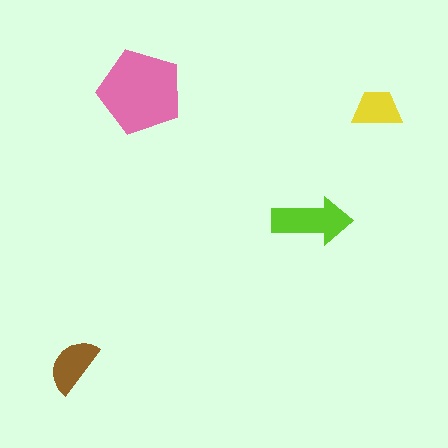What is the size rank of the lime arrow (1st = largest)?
2nd.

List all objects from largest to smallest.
The pink pentagon, the lime arrow, the brown semicircle, the yellow trapezoid.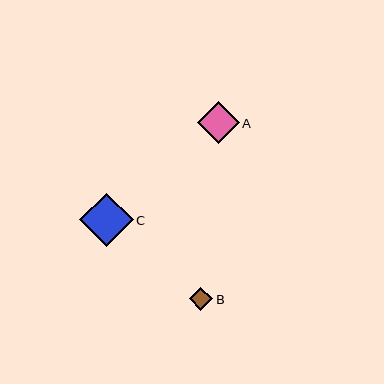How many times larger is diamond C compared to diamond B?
Diamond C is approximately 2.3 times the size of diamond B.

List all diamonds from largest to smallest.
From largest to smallest: C, A, B.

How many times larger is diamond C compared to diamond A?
Diamond C is approximately 1.3 times the size of diamond A.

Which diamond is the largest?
Diamond C is the largest with a size of approximately 54 pixels.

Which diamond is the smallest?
Diamond B is the smallest with a size of approximately 23 pixels.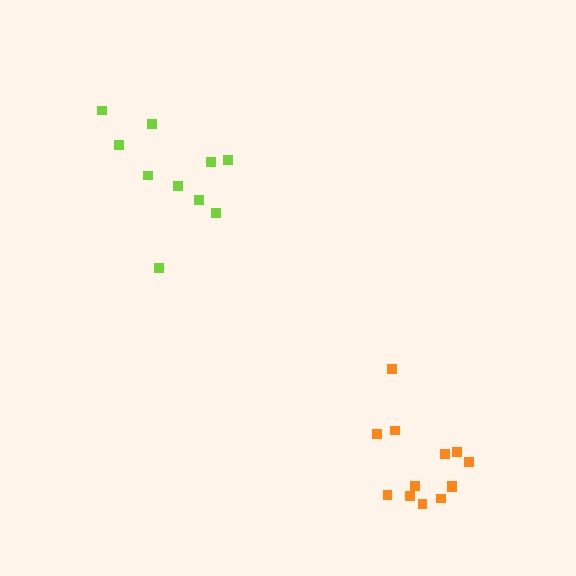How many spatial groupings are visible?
There are 2 spatial groupings.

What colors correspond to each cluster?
The clusters are colored: orange, lime.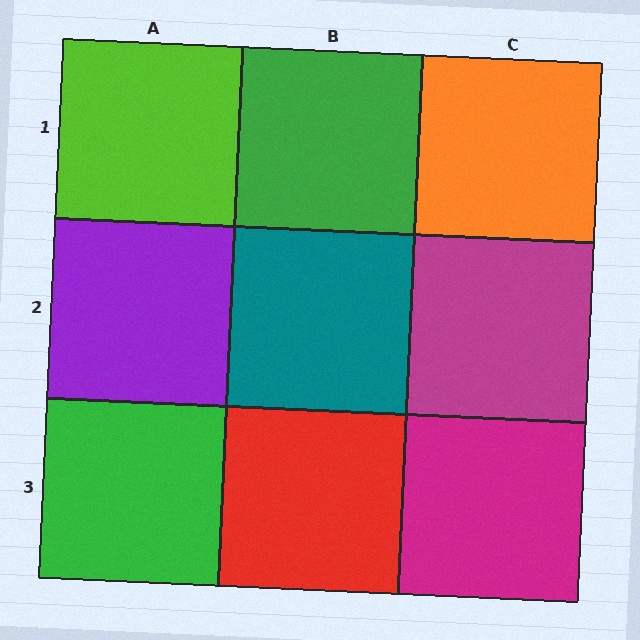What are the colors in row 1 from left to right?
Lime, green, orange.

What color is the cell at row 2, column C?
Magenta.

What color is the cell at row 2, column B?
Teal.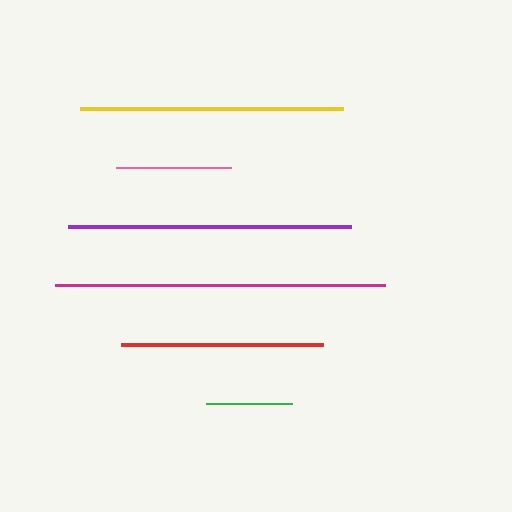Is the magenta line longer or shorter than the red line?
The magenta line is longer than the red line.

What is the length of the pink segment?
The pink segment is approximately 115 pixels long.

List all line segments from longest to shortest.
From longest to shortest: magenta, purple, yellow, red, pink, green.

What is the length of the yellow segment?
The yellow segment is approximately 264 pixels long.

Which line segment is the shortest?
The green line is the shortest at approximately 86 pixels.